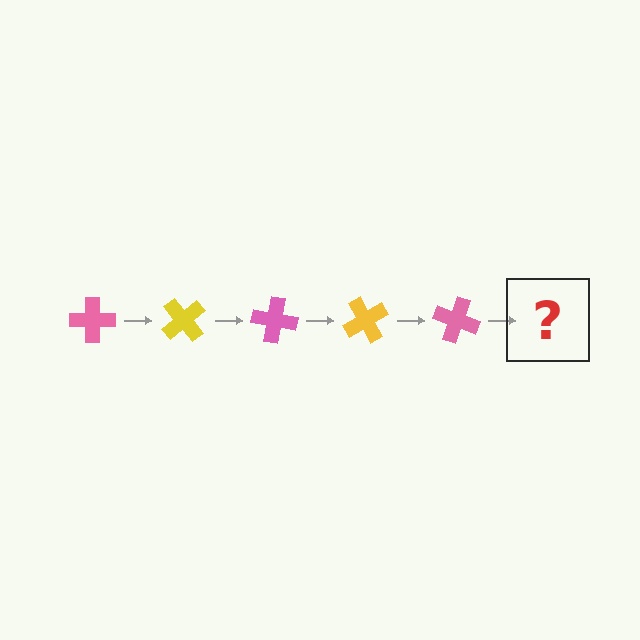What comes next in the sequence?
The next element should be a yellow cross, rotated 250 degrees from the start.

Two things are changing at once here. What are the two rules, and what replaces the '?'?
The two rules are that it rotates 50 degrees each step and the color cycles through pink and yellow. The '?' should be a yellow cross, rotated 250 degrees from the start.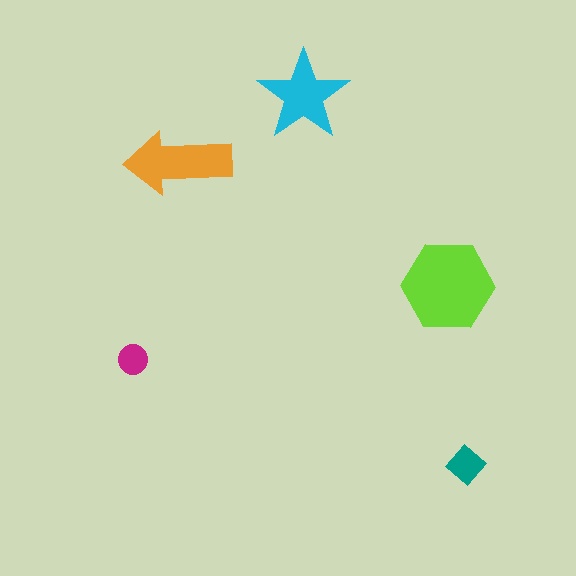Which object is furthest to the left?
The magenta circle is leftmost.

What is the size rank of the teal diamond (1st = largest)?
4th.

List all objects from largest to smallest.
The lime hexagon, the orange arrow, the cyan star, the teal diamond, the magenta circle.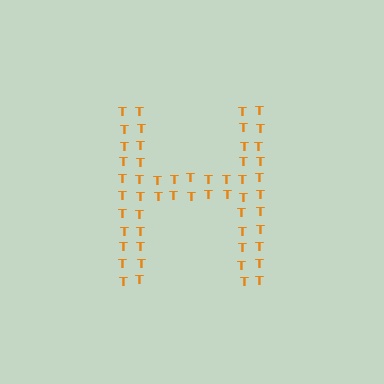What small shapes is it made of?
It is made of small letter T's.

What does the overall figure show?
The overall figure shows the letter H.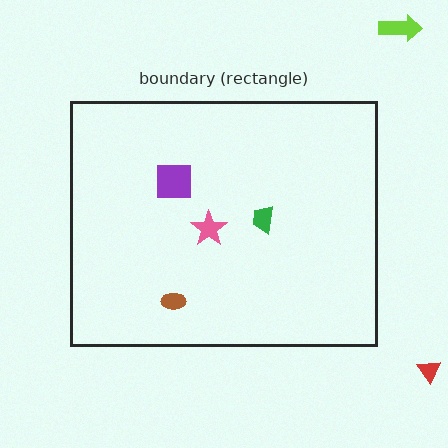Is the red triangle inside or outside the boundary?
Outside.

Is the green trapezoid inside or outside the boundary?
Inside.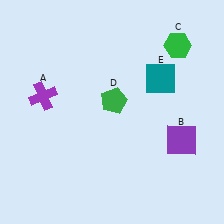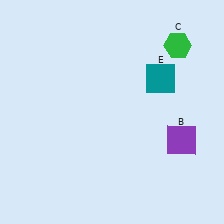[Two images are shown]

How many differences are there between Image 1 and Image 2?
There are 2 differences between the two images.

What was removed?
The green pentagon (D), the purple cross (A) were removed in Image 2.